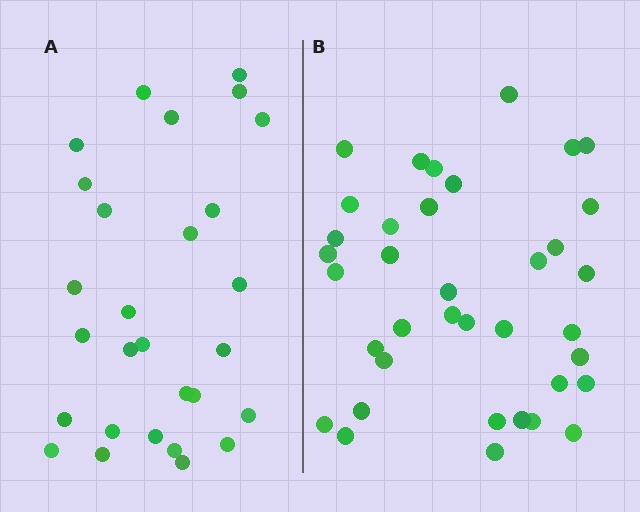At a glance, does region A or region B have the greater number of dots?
Region B (the right region) has more dots.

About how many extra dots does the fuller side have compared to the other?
Region B has roughly 8 or so more dots than region A.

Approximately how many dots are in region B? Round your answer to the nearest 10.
About 40 dots. (The exact count is 37, which rounds to 40.)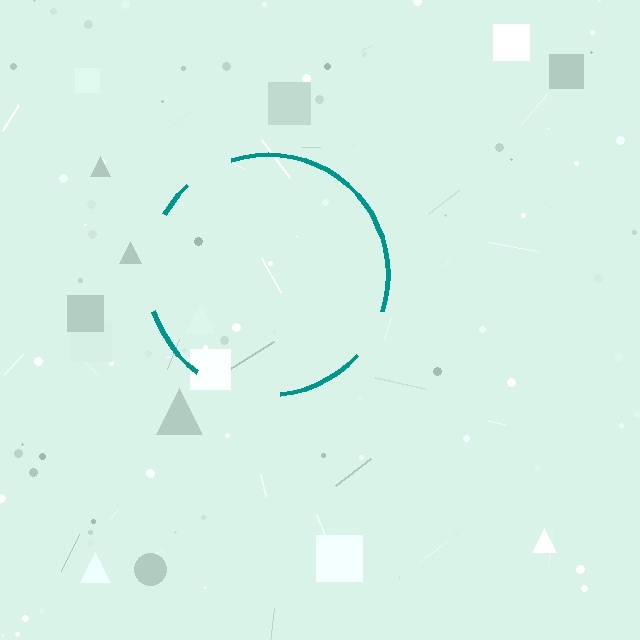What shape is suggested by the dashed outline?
The dashed outline suggests a circle.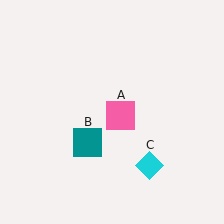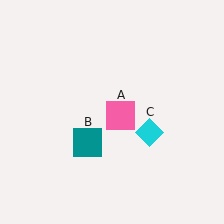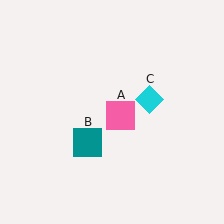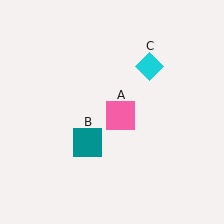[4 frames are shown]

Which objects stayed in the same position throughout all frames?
Pink square (object A) and teal square (object B) remained stationary.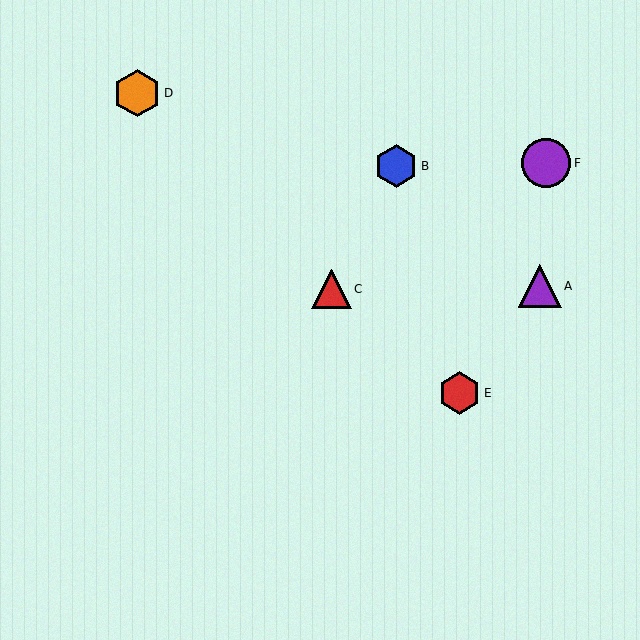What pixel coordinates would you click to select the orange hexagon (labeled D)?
Click at (137, 93) to select the orange hexagon D.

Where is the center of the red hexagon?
The center of the red hexagon is at (459, 393).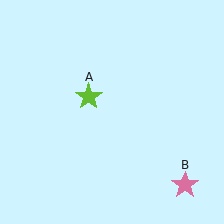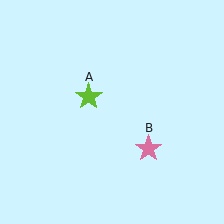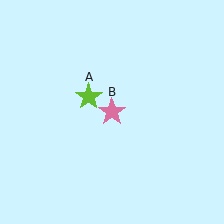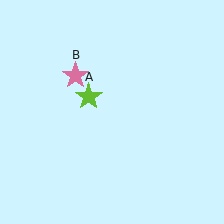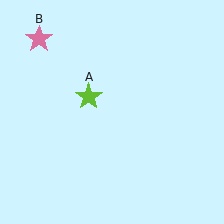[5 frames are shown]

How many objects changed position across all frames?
1 object changed position: pink star (object B).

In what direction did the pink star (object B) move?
The pink star (object B) moved up and to the left.